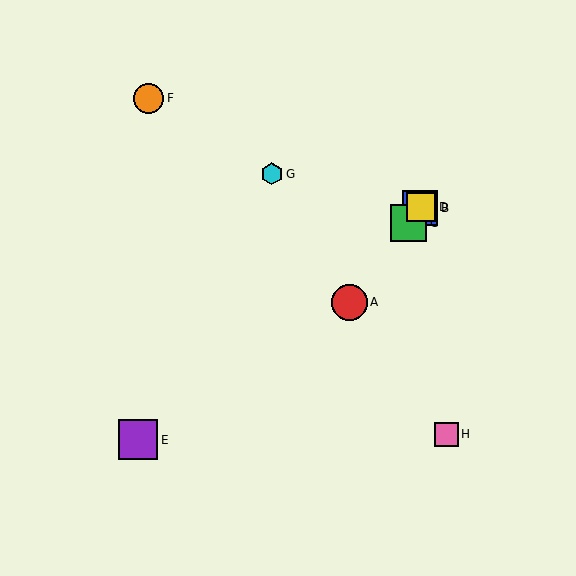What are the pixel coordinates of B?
Object B is at (420, 208).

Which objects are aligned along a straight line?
Objects A, B, C, D are aligned along a straight line.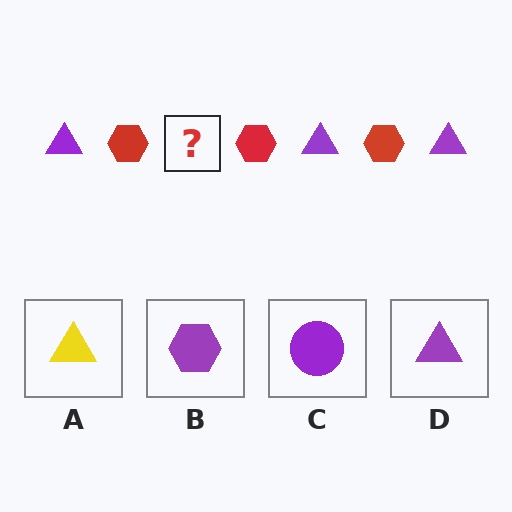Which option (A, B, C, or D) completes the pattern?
D.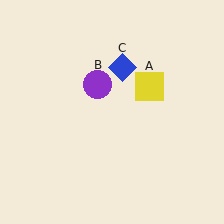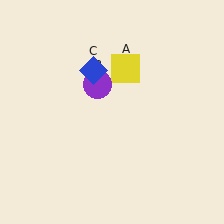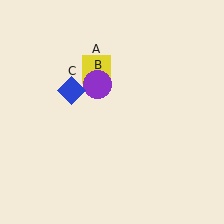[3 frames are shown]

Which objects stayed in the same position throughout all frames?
Purple circle (object B) remained stationary.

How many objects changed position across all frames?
2 objects changed position: yellow square (object A), blue diamond (object C).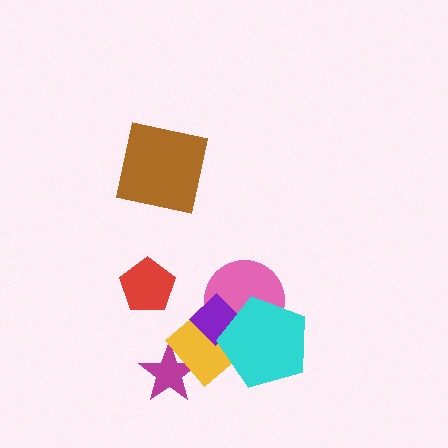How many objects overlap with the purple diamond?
3 objects overlap with the purple diamond.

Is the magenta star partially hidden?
Yes, it is partially covered by another shape.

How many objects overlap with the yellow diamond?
4 objects overlap with the yellow diamond.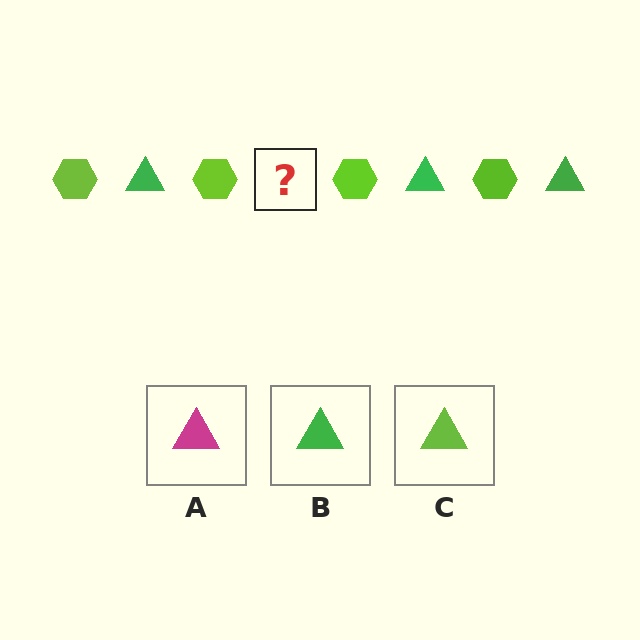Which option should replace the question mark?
Option B.